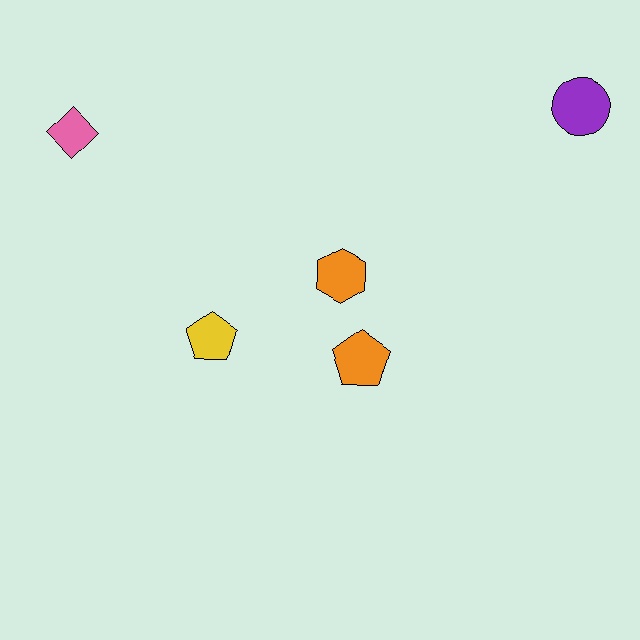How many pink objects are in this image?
There is 1 pink object.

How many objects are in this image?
There are 5 objects.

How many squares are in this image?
There are no squares.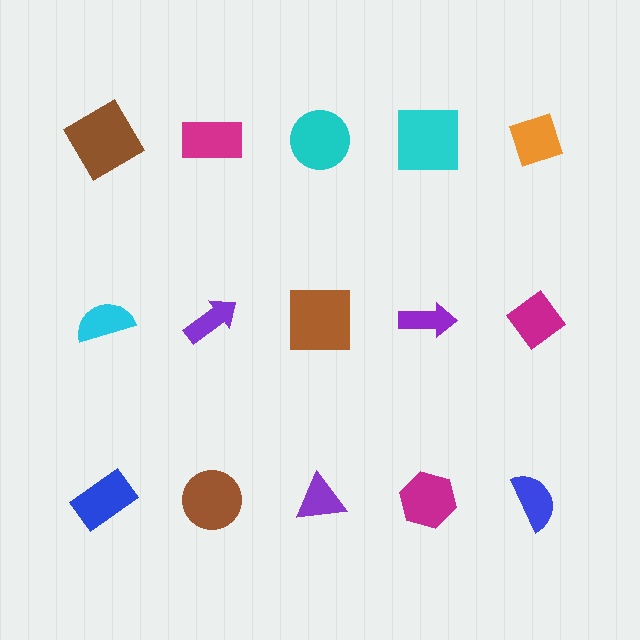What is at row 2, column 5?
A magenta diamond.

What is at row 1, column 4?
A cyan square.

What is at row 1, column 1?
A brown diamond.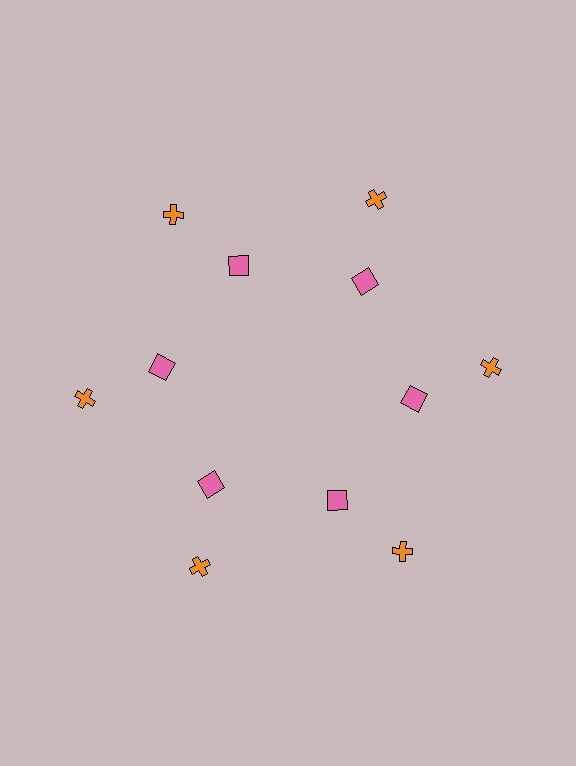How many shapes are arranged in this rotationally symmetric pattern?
There are 12 shapes, arranged in 6 groups of 2.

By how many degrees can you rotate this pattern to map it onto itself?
The pattern maps onto itself every 60 degrees of rotation.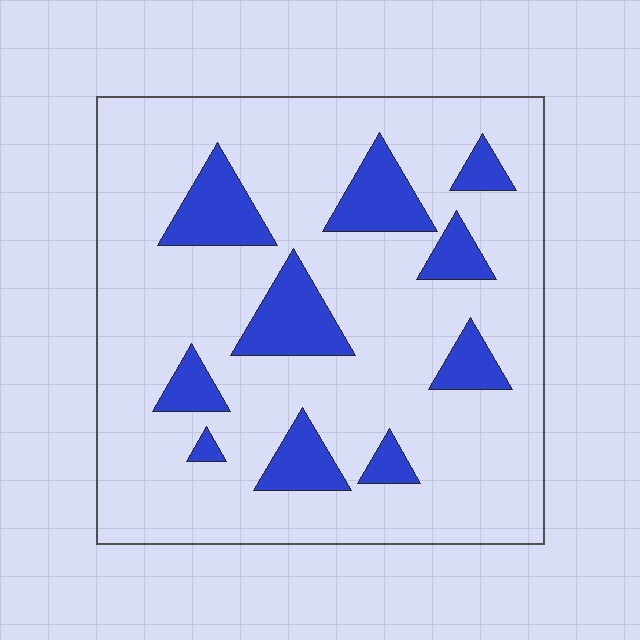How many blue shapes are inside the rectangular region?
10.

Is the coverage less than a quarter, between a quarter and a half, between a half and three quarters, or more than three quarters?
Less than a quarter.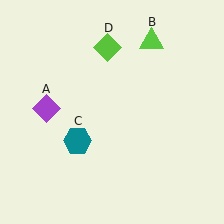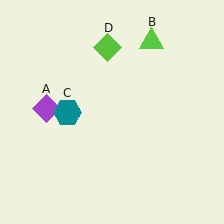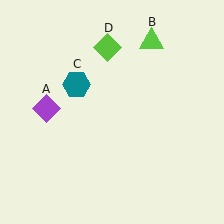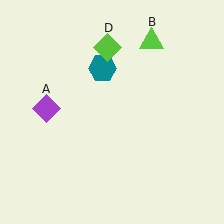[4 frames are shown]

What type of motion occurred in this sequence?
The teal hexagon (object C) rotated clockwise around the center of the scene.